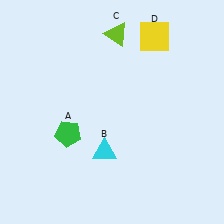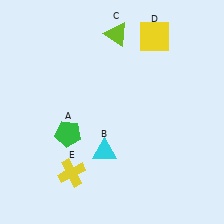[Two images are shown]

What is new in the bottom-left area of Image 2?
A yellow cross (E) was added in the bottom-left area of Image 2.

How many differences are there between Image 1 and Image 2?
There is 1 difference between the two images.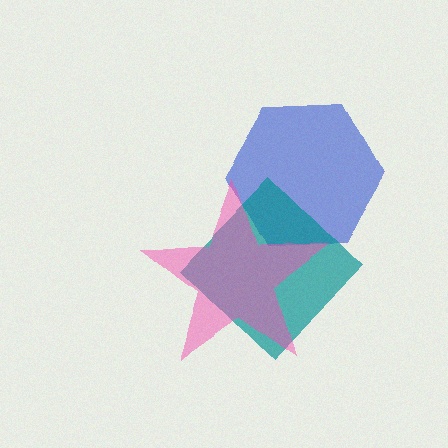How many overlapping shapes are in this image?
There are 3 overlapping shapes in the image.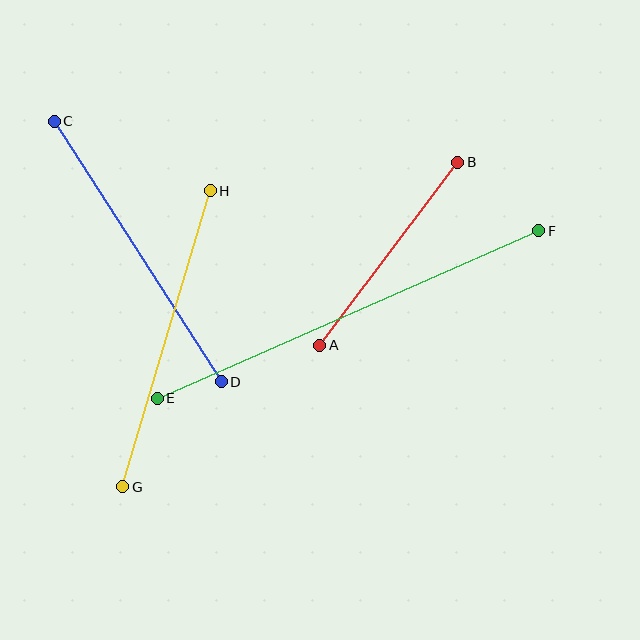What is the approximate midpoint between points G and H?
The midpoint is at approximately (167, 339) pixels.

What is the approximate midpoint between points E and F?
The midpoint is at approximately (348, 315) pixels.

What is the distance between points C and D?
The distance is approximately 309 pixels.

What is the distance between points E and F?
The distance is approximately 417 pixels.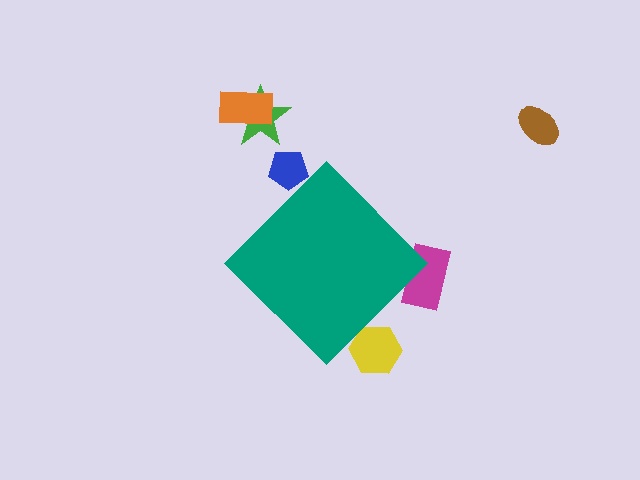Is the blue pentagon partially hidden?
Yes, the blue pentagon is partially hidden behind the teal diamond.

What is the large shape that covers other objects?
A teal diamond.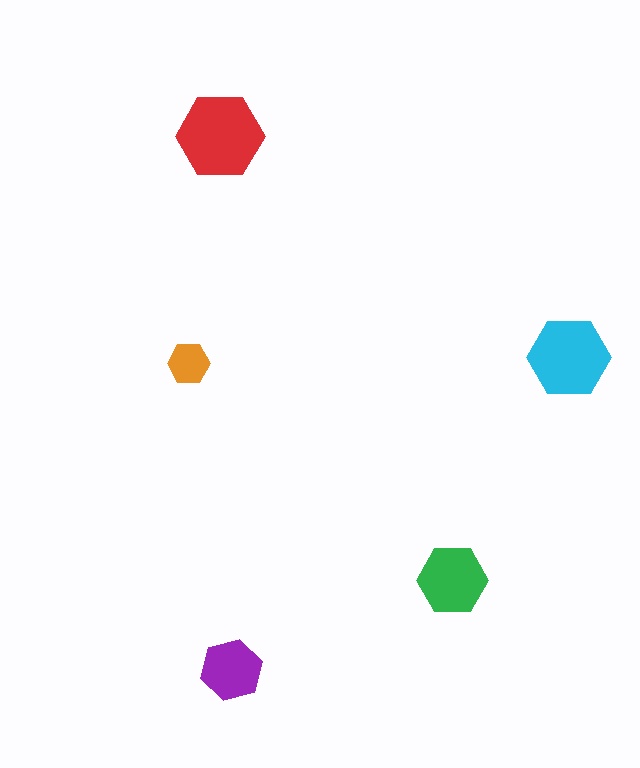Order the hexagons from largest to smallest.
the red one, the cyan one, the green one, the purple one, the orange one.